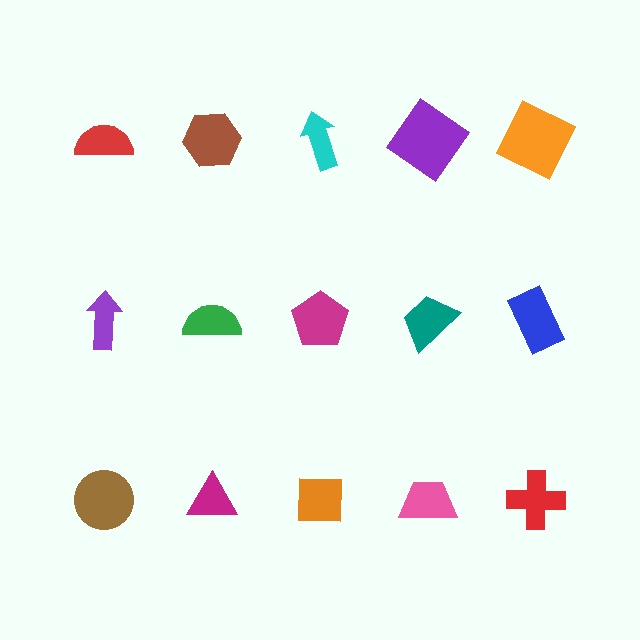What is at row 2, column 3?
A magenta pentagon.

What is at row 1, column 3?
A cyan arrow.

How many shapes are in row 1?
5 shapes.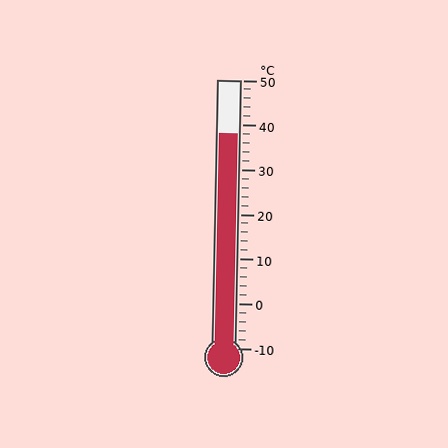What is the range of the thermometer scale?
The thermometer scale ranges from -10°C to 50°C.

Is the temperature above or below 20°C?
The temperature is above 20°C.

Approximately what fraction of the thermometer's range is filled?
The thermometer is filled to approximately 80% of its range.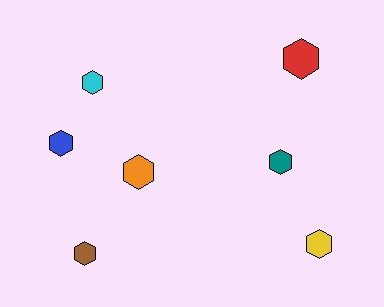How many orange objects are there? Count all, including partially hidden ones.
There is 1 orange object.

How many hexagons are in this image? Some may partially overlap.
There are 7 hexagons.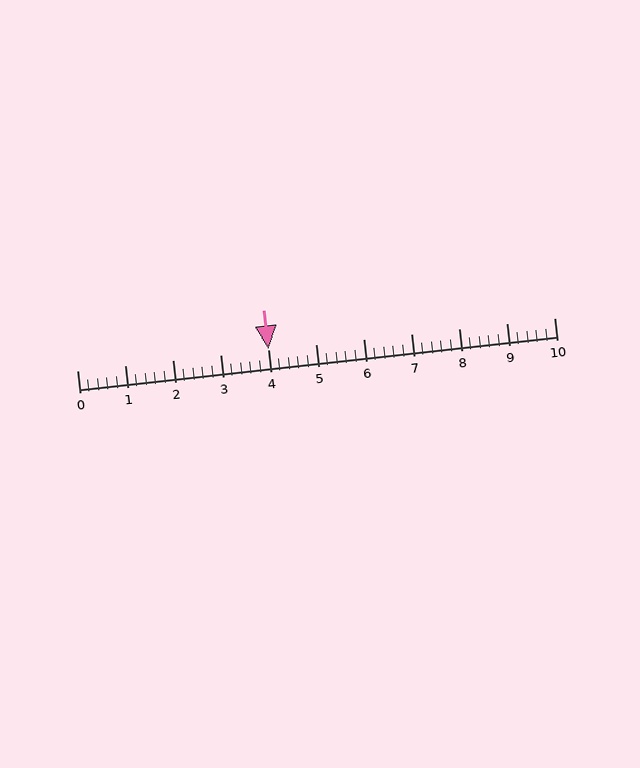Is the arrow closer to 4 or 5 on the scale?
The arrow is closer to 4.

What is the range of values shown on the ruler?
The ruler shows values from 0 to 10.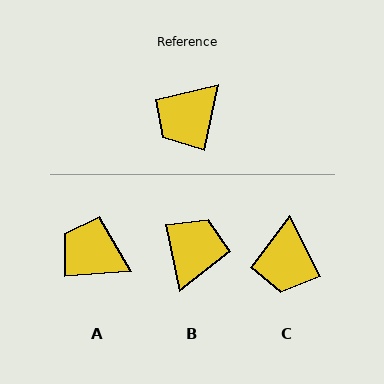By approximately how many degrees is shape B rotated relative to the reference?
Approximately 156 degrees clockwise.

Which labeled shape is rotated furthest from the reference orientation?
B, about 156 degrees away.